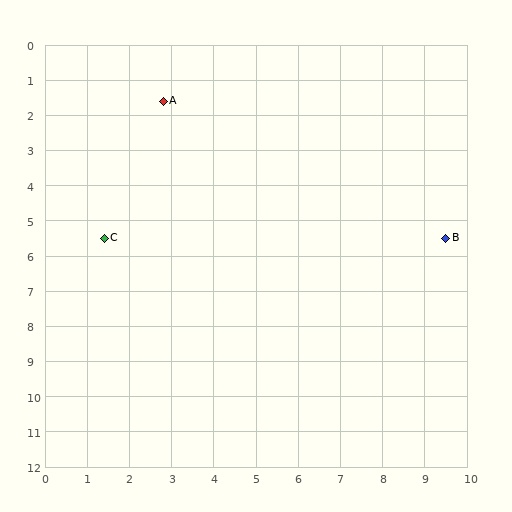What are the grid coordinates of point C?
Point C is at approximately (1.4, 5.5).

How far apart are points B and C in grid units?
Points B and C are about 8.1 grid units apart.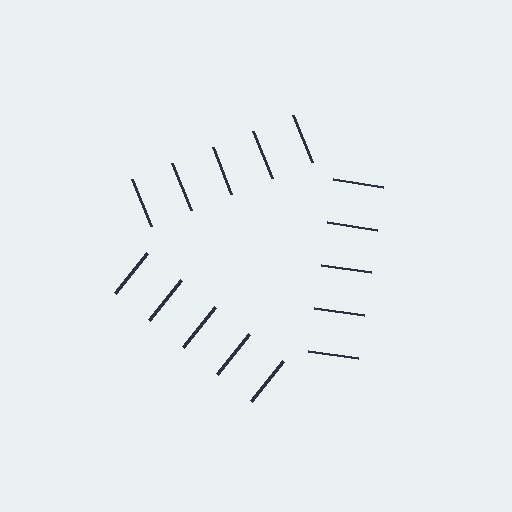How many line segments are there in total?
15 — 5 along each of the 3 edges.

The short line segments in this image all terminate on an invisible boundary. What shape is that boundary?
An illusory triangle — the line segments terminate on its edges but no continuous stroke is drawn.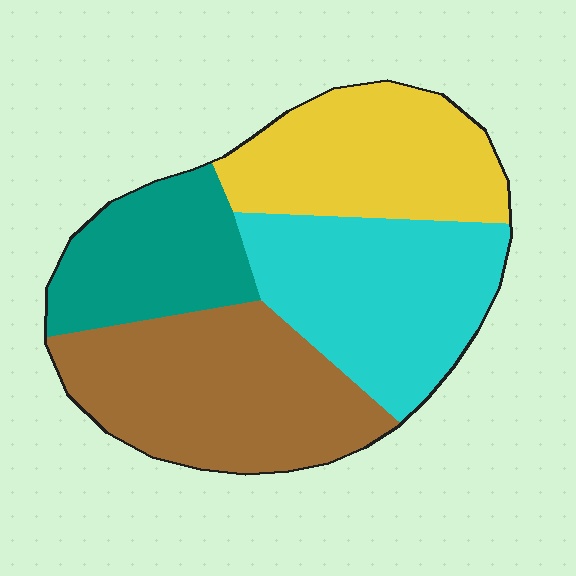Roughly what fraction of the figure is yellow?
Yellow takes up about one quarter (1/4) of the figure.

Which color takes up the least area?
Teal, at roughly 20%.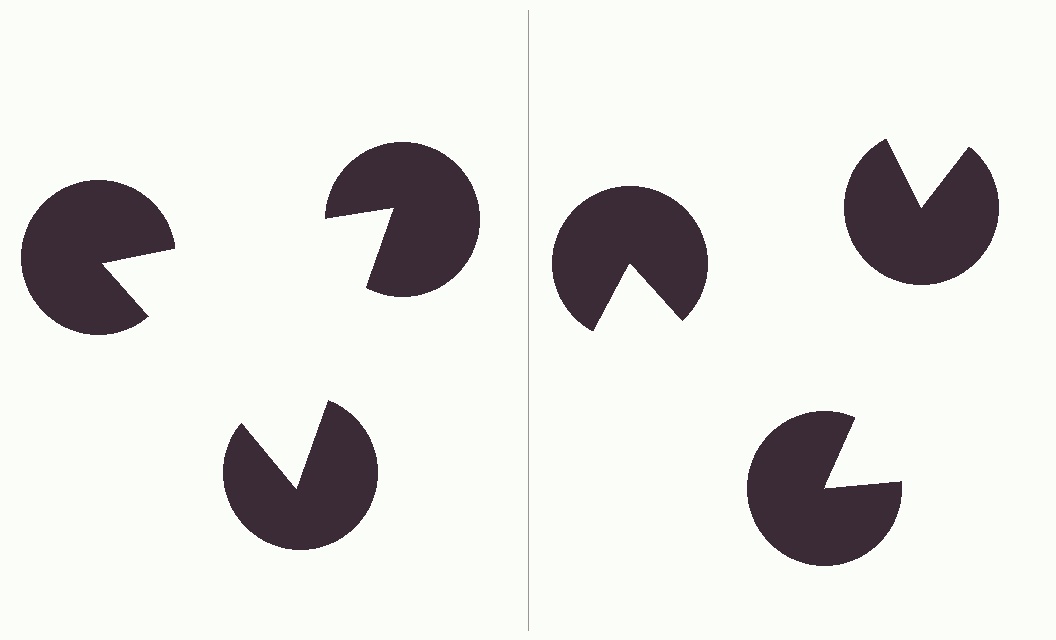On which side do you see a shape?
An illusory triangle appears on the left side. On the right side the wedge cuts are rotated, so no coherent shape forms.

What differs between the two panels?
The pac-man discs are positioned identically on both sides; only the wedge orientations differ. On the left they align to a triangle; on the right they are misaligned.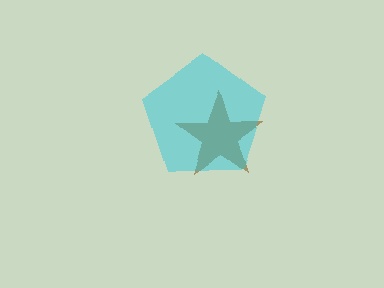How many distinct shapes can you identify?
There are 2 distinct shapes: a brown star, a cyan pentagon.